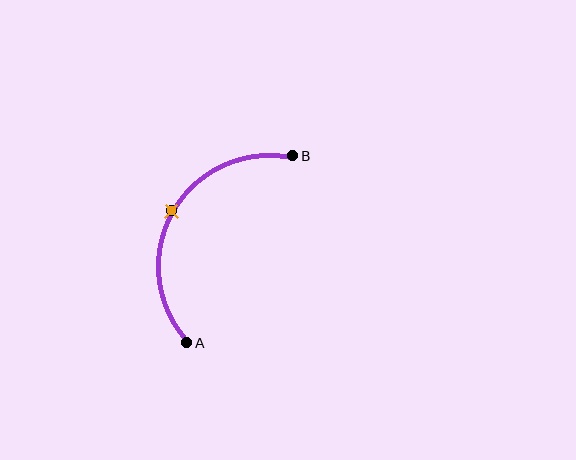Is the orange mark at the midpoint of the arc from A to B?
Yes. The orange mark lies on the arc at equal arc-length from both A and B — it is the arc midpoint.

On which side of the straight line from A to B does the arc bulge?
The arc bulges to the left of the straight line connecting A and B.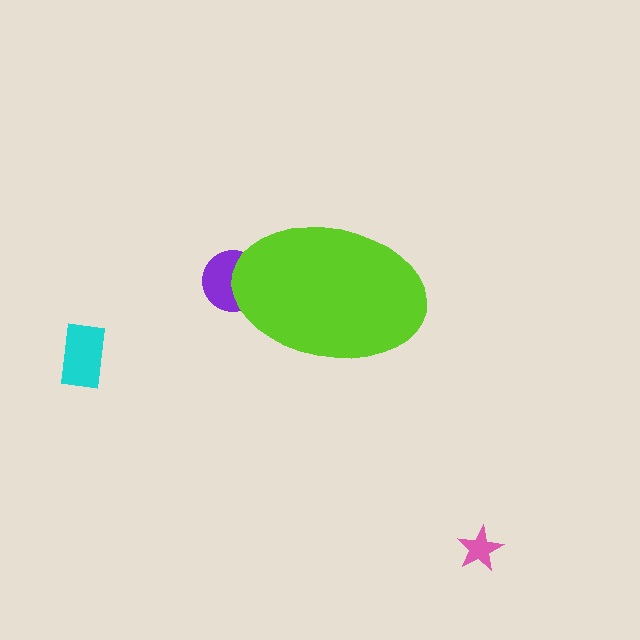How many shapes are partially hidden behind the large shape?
1 shape is partially hidden.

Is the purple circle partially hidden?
Yes, the purple circle is partially hidden behind the lime ellipse.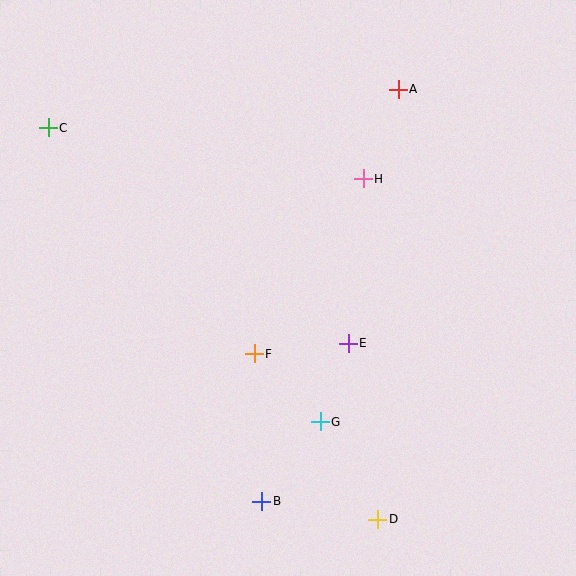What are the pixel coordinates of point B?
Point B is at (262, 501).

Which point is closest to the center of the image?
Point F at (254, 354) is closest to the center.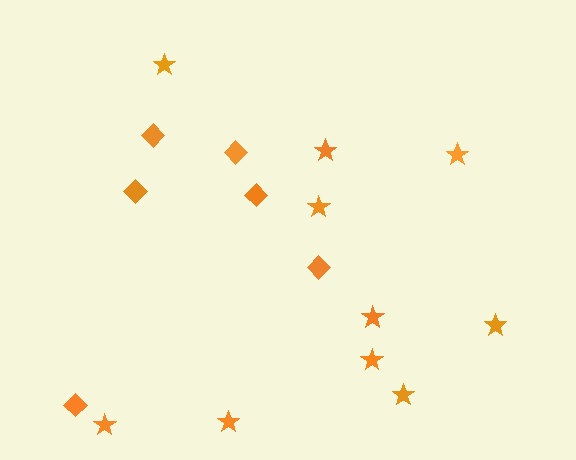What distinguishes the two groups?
There are 2 groups: one group of stars (10) and one group of diamonds (6).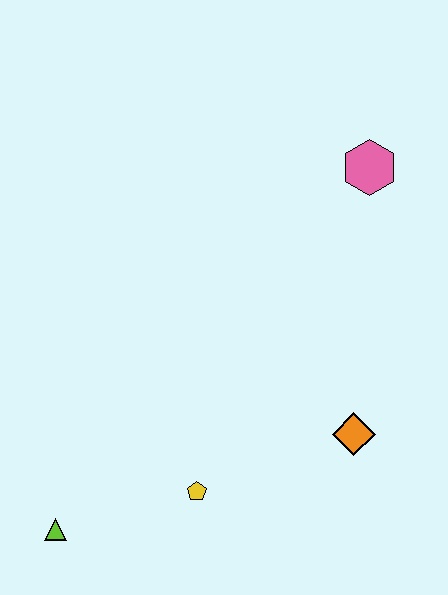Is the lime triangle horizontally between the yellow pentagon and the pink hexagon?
No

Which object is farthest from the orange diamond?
The lime triangle is farthest from the orange diamond.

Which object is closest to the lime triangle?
The yellow pentagon is closest to the lime triangle.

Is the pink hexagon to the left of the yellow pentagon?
No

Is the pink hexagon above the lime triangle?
Yes